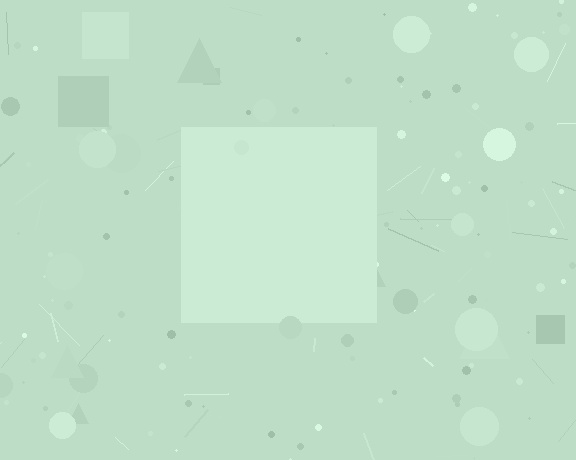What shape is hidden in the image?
A square is hidden in the image.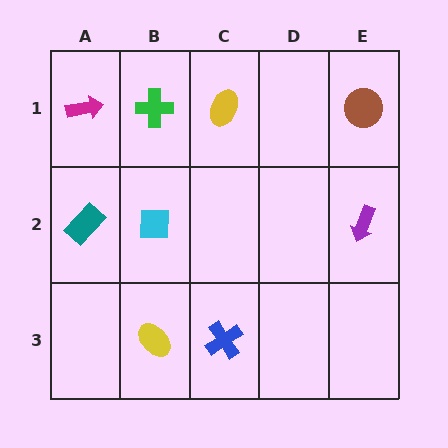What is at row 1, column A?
A magenta arrow.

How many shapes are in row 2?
3 shapes.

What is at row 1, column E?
A brown circle.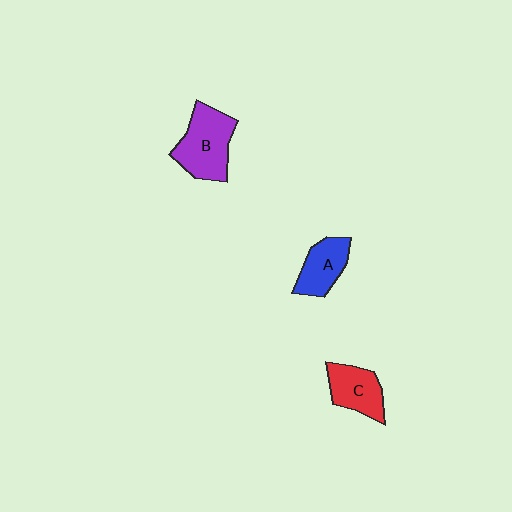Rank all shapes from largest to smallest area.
From largest to smallest: B (purple), C (red), A (blue).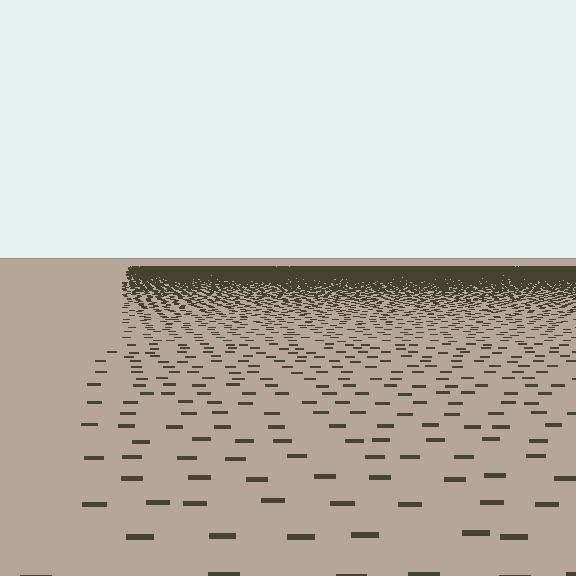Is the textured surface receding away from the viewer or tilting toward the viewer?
The surface is receding away from the viewer. Texture elements get smaller and denser toward the top.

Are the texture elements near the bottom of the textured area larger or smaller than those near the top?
Larger. Near the bottom, elements are closer to the viewer and appear at a bigger on-screen size.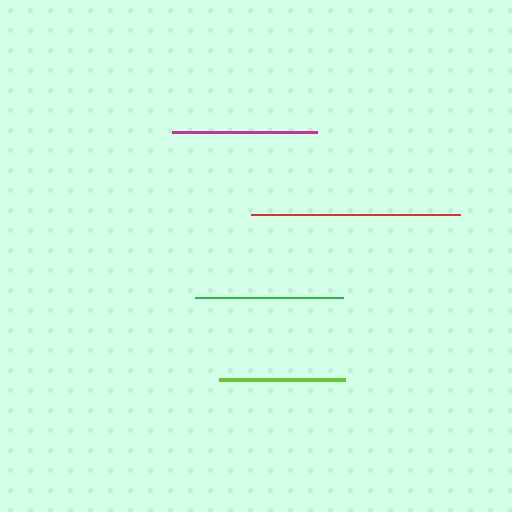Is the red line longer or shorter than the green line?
The red line is longer than the green line.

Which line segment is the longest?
The red line is the longest at approximately 209 pixels.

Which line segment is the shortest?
The lime line is the shortest at approximately 127 pixels.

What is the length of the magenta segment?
The magenta segment is approximately 146 pixels long.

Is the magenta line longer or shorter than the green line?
The green line is longer than the magenta line.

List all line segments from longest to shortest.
From longest to shortest: red, green, magenta, lime.